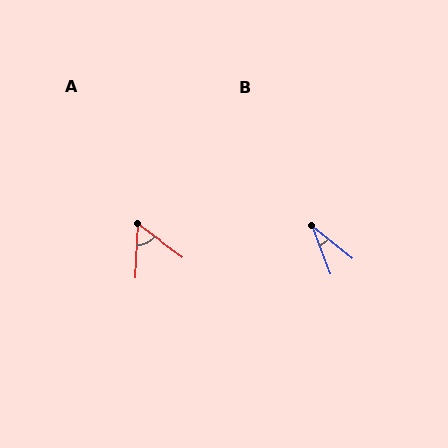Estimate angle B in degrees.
Approximately 31 degrees.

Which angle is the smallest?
B, at approximately 31 degrees.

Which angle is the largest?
A, at approximately 56 degrees.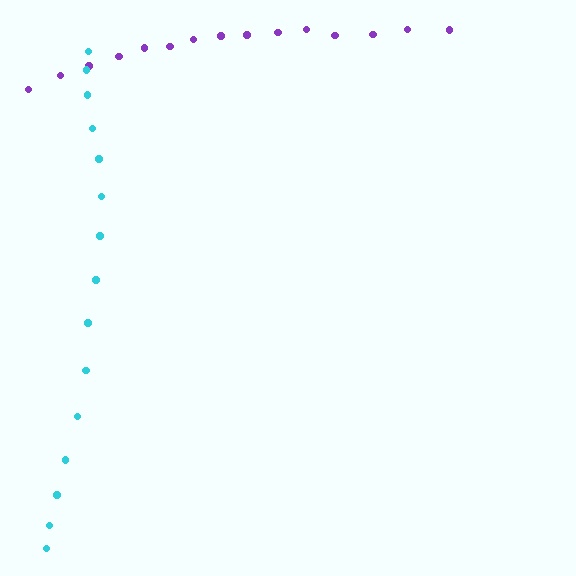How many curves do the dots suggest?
There are 2 distinct paths.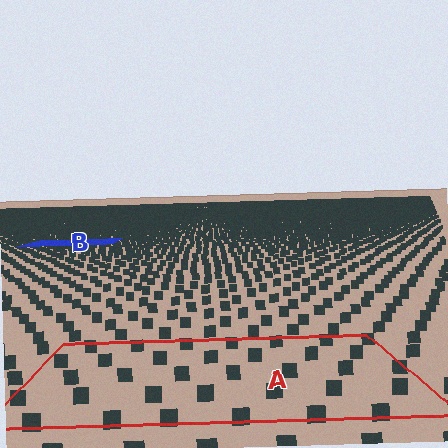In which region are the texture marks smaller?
The texture marks are smaller in region B, because it is farther away.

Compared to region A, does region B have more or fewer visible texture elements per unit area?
Region B has more texture elements per unit area — they are packed more densely because it is farther away.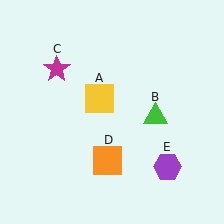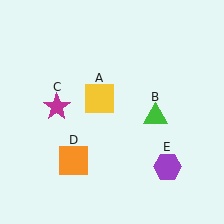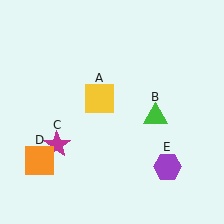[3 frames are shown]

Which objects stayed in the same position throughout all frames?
Yellow square (object A) and green triangle (object B) and purple hexagon (object E) remained stationary.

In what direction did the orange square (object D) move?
The orange square (object D) moved left.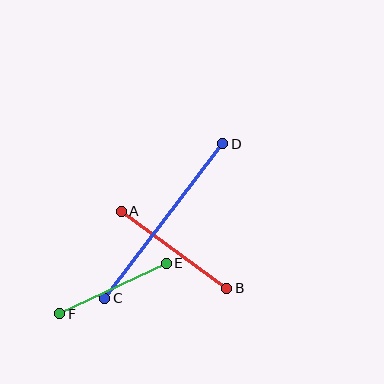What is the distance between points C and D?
The distance is approximately 194 pixels.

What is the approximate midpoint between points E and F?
The midpoint is at approximately (113, 289) pixels.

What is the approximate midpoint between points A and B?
The midpoint is at approximately (174, 250) pixels.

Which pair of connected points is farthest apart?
Points C and D are farthest apart.